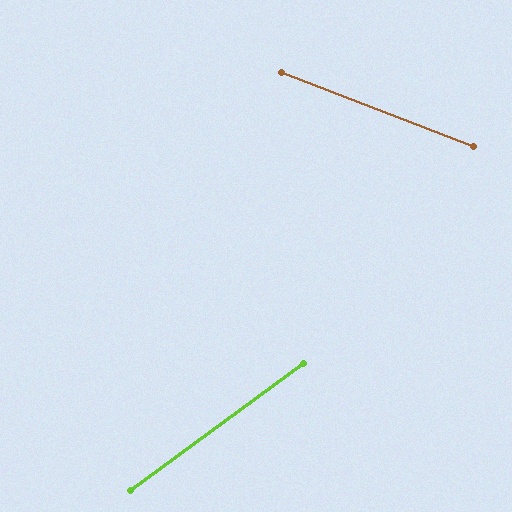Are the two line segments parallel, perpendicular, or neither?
Neither parallel nor perpendicular — they differ by about 58°.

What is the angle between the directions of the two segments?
Approximately 58 degrees.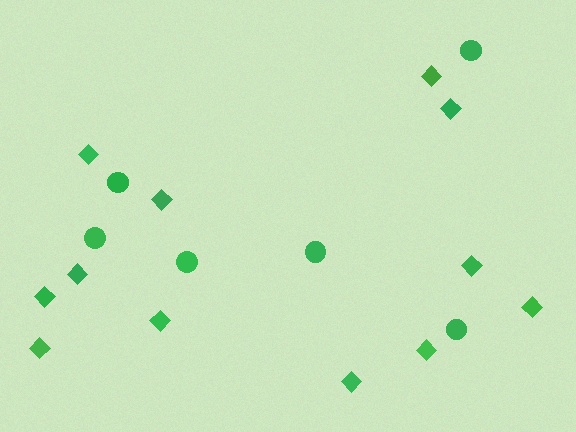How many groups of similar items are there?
There are 2 groups: one group of circles (6) and one group of diamonds (12).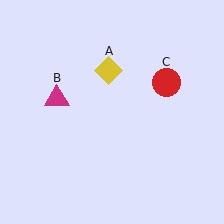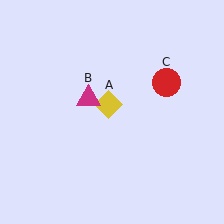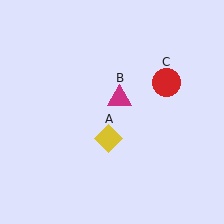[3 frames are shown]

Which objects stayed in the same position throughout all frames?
Red circle (object C) remained stationary.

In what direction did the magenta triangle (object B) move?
The magenta triangle (object B) moved right.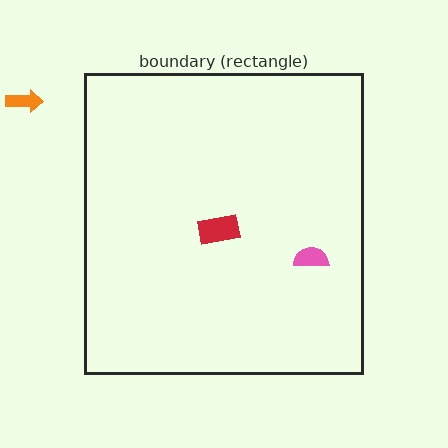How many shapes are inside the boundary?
2 inside, 1 outside.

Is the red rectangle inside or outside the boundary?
Inside.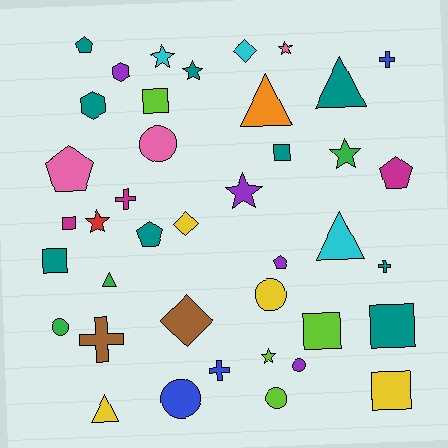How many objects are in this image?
There are 40 objects.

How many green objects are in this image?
There are 3 green objects.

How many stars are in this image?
There are 7 stars.